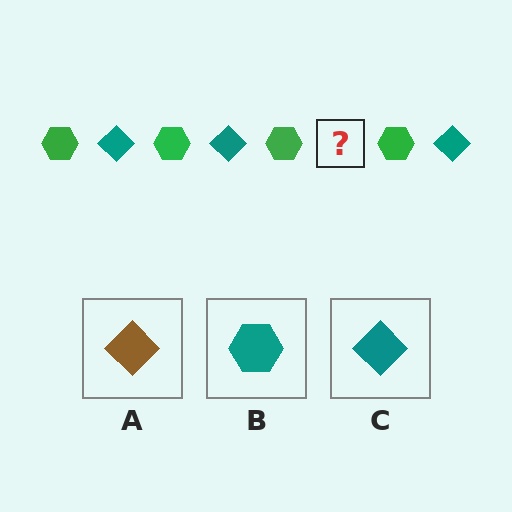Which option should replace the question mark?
Option C.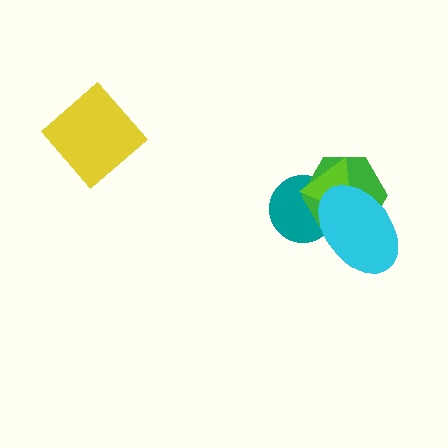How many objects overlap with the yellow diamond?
0 objects overlap with the yellow diamond.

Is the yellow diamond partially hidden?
No, no other shape covers it.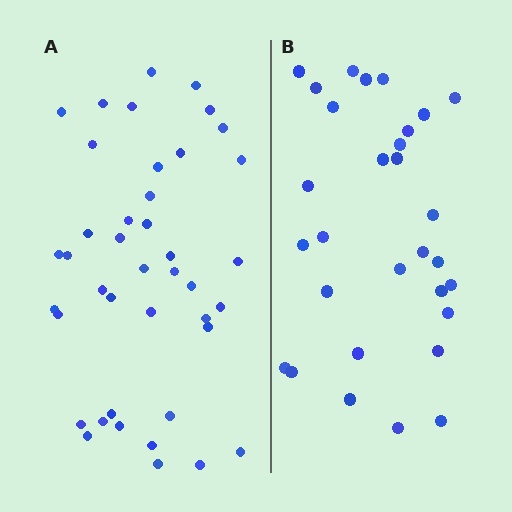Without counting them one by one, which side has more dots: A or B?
Region A (the left region) has more dots.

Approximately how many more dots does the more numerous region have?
Region A has roughly 12 or so more dots than region B.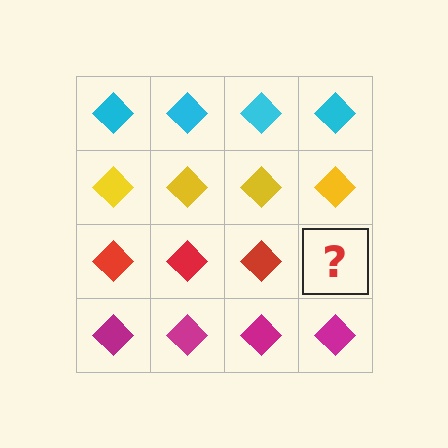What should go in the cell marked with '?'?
The missing cell should contain a red diamond.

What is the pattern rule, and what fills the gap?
The rule is that each row has a consistent color. The gap should be filled with a red diamond.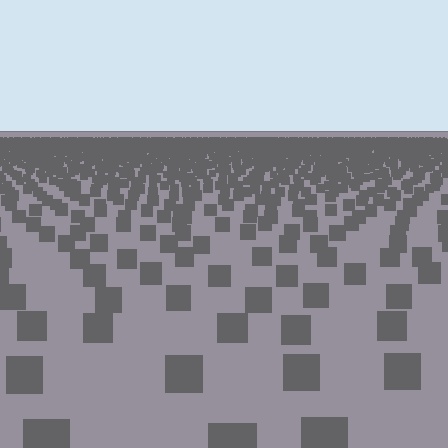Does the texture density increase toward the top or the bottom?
Density increases toward the top.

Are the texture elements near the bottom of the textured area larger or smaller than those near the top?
Larger. Near the bottom, elements are closer to the viewer and appear at a bigger on-screen size.